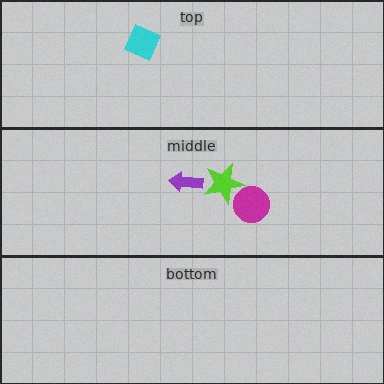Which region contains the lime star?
The middle region.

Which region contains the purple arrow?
The middle region.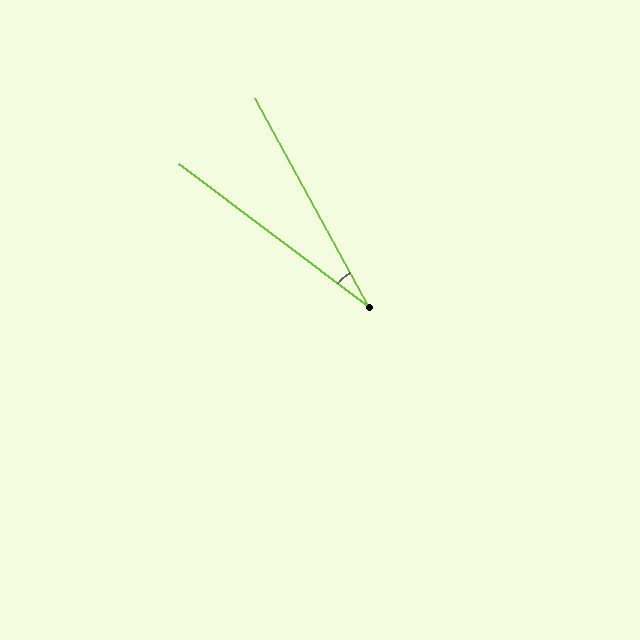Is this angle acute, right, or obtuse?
It is acute.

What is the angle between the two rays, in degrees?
Approximately 24 degrees.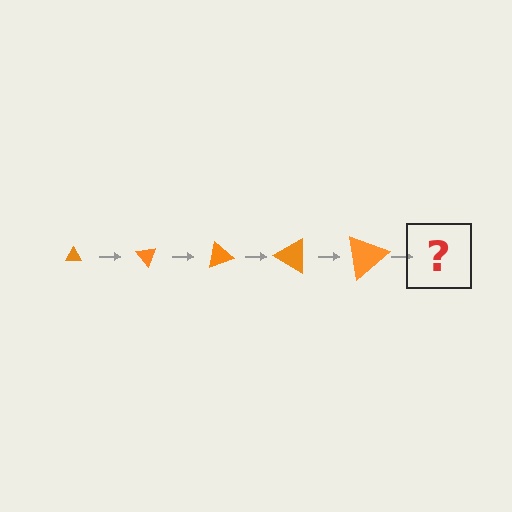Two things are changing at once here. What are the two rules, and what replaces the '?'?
The two rules are that the triangle grows larger each step and it rotates 50 degrees each step. The '?' should be a triangle, larger than the previous one and rotated 250 degrees from the start.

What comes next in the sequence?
The next element should be a triangle, larger than the previous one and rotated 250 degrees from the start.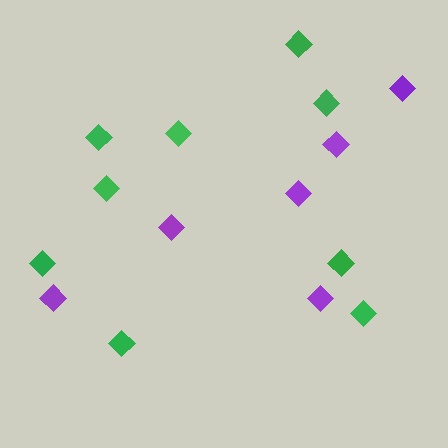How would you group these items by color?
There are 2 groups: one group of purple diamonds (6) and one group of green diamonds (9).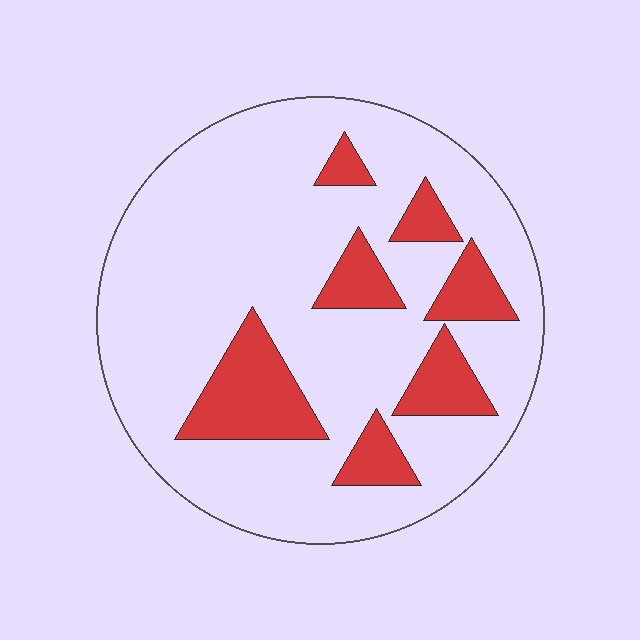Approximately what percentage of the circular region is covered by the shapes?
Approximately 20%.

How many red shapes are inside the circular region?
7.